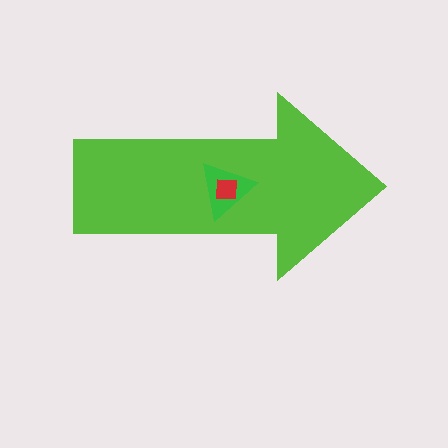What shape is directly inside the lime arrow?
The green triangle.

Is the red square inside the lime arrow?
Yes.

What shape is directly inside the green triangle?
The red square.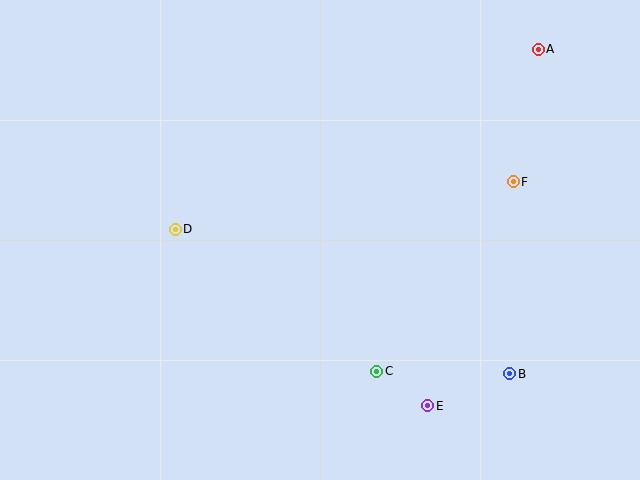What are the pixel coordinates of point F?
Point F is at (513, 182).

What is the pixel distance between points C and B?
The distance between C and B is 133 pixels.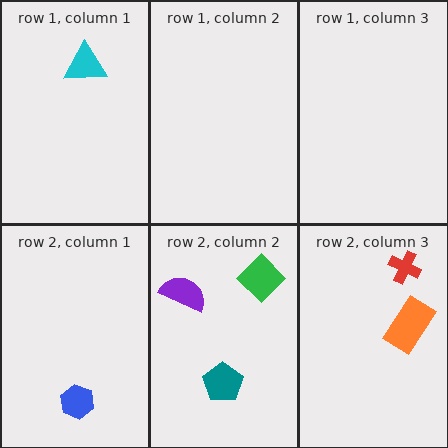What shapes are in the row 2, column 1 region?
The blue hexagon.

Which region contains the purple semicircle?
The row 2, column 2 region.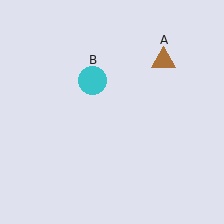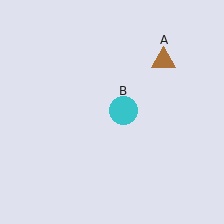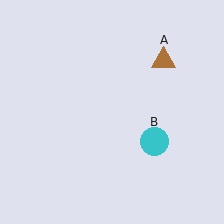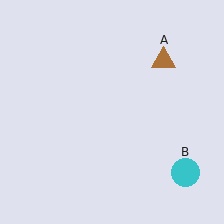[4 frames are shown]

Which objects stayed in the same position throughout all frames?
Brown triangle (object A) remained stationary.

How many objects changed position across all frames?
1 object changed position: cyan circle (object B).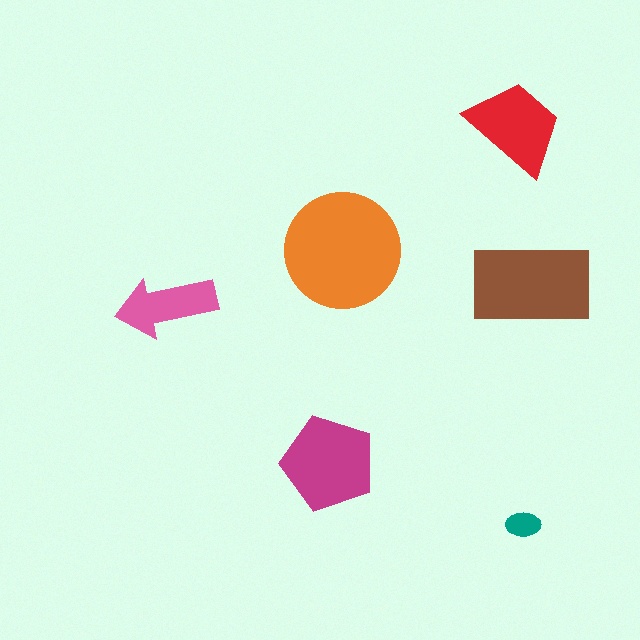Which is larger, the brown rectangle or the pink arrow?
The brown rectangle.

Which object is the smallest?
The teal ellipse.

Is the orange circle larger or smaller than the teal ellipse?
Larger.